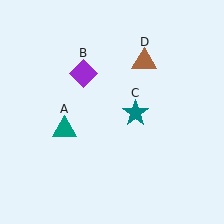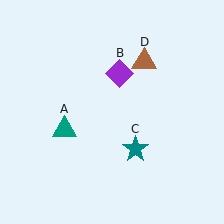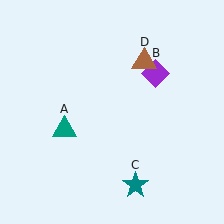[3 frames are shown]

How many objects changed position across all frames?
2 objects changed position: purple diamond (object B), teal star (object C).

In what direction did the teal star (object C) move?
The teal star (object C) moved down.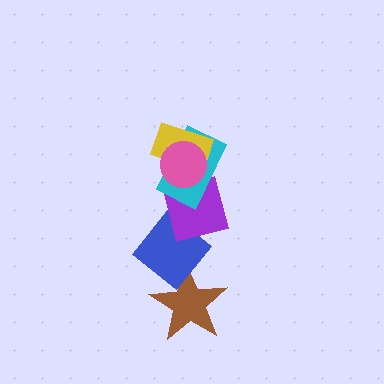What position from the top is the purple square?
The purple square is 4th from the top.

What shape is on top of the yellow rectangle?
The pink circle is on top of the yellow rectangle.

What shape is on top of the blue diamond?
The purple square is on top of the blue diamond.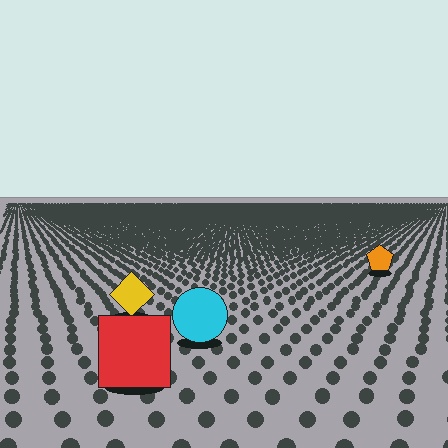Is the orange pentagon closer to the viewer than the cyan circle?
No. The cyan circle is closer — you can tell from the texture gradient: the ground texture is coarser near it.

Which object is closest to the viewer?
The red square is closest. The texture marks near it are larger and more spread out.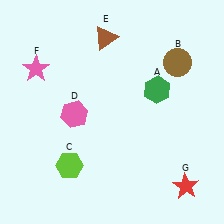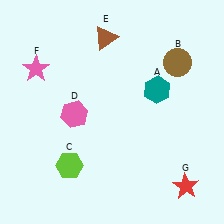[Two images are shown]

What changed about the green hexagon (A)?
In Image 1, A is green. In Image 2, it changed to teal.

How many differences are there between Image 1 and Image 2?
There is 1 difference between the two images.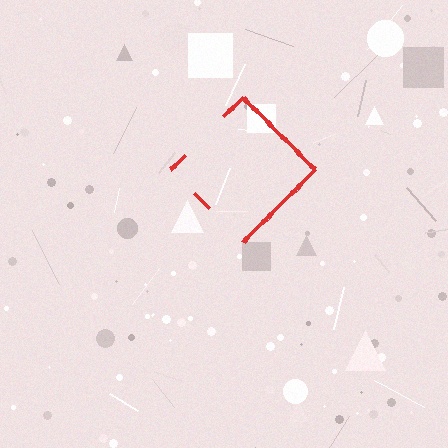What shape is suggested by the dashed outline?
The dashed outline suggests a diamond.